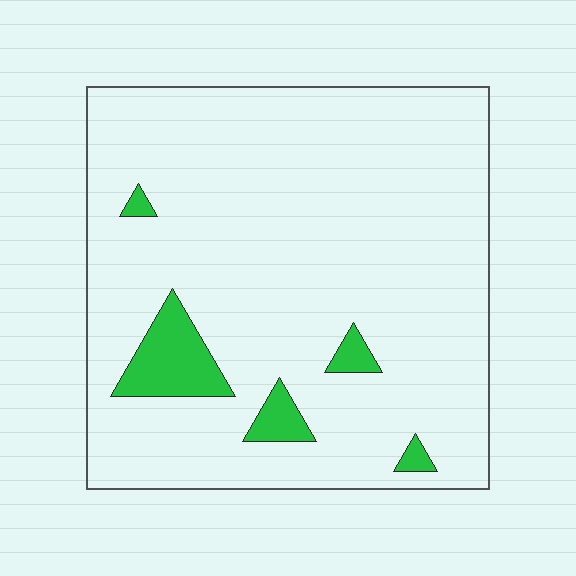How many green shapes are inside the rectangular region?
5.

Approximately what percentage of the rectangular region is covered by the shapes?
Approximately 10%.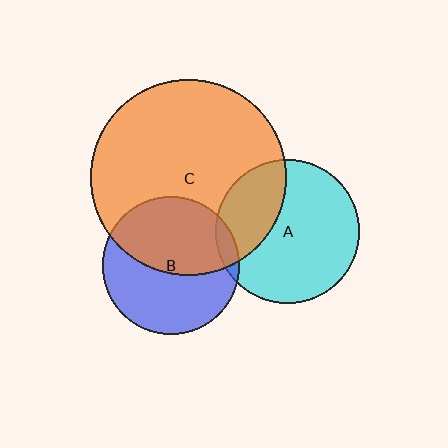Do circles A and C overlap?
Yes.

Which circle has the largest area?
Circle C (orange).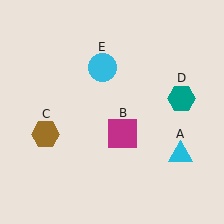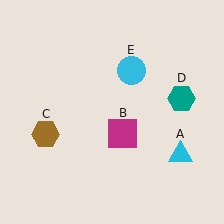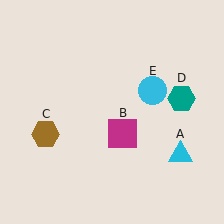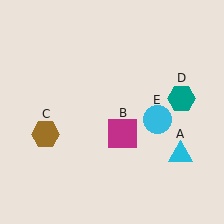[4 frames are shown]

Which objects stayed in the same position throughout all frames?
Cyan triangle (object A) and magenta square (object B) and brown hexagon (object C) and teal hexagon (object D) remained stationary.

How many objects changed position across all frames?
1 object changed position: cyan circle (object E).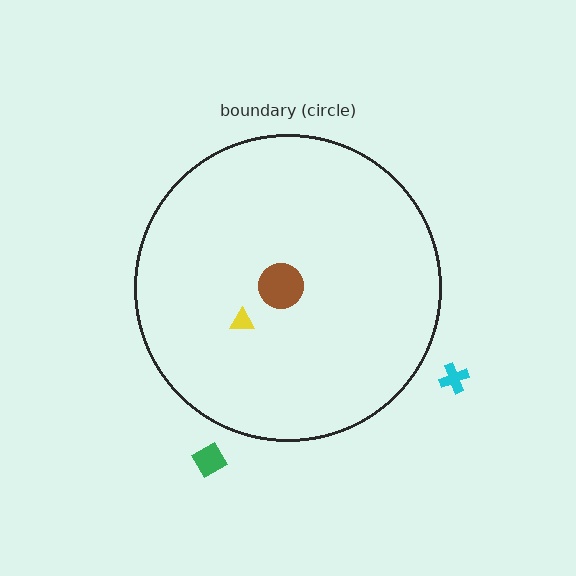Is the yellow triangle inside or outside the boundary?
Inside.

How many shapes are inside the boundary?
2 inside, 2 outside.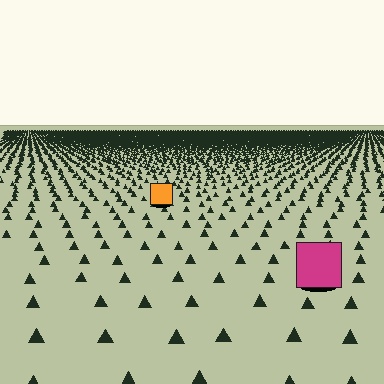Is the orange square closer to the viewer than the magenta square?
No. The magenta square is closer — you can tell from the texture gradient: the ground texture is coarser near it.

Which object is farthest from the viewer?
The orange square is farthest from the viewer. It appears smaller and the ground texture around it is denser.